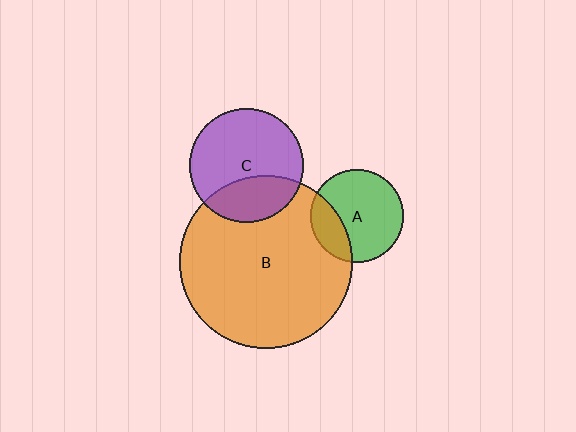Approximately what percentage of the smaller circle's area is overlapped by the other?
Approximately 25%.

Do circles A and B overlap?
Yes.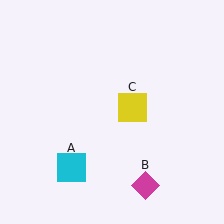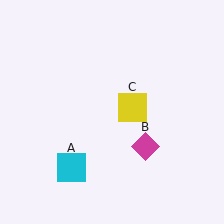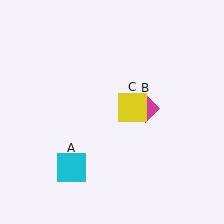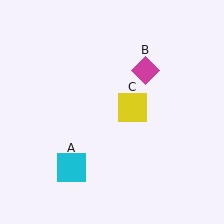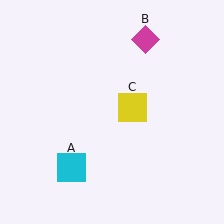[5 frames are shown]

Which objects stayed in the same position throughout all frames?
Cyan square (object A) and yellow square (object C) remained stationary.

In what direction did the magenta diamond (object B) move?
The magenta diamond (object B) moved up.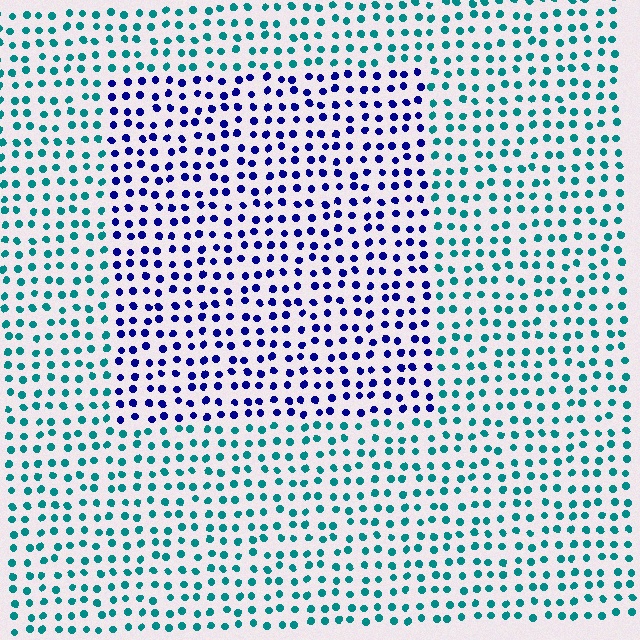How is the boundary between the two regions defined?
The boundary is defined purely by a slight shift in hue (about 61 degrees). Spacing, size, and orientation are identical on both sides.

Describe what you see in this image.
The image is filled with small teal elements in a uniform arrangement. A rectangle-shaped region is visible where the elements are tinted to a slightly different hue, forming a subtle color boundary.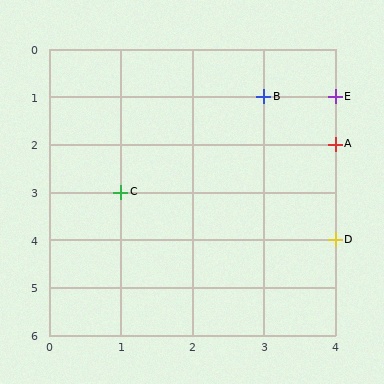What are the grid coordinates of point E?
Point E is at grid coordinates (4, 1).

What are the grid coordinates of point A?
Point A is at grid coordinates (4, 2).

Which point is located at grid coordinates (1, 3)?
Point C is at (1, 3).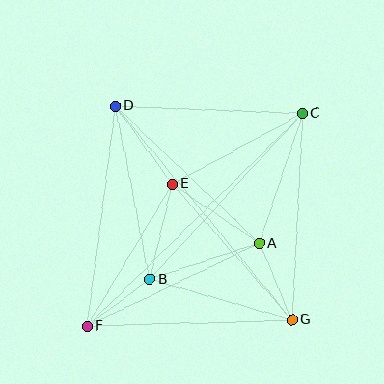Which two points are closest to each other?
Points B and F are closest to each other.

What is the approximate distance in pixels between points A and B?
The distance between A and B is approximately 115 pixels.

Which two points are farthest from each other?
Points C and F are farthest from each other.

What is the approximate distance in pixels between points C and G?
The distance between C and G is approximately 207 pixels.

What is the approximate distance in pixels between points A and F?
The distance between A and F is approximately 191 pixels.